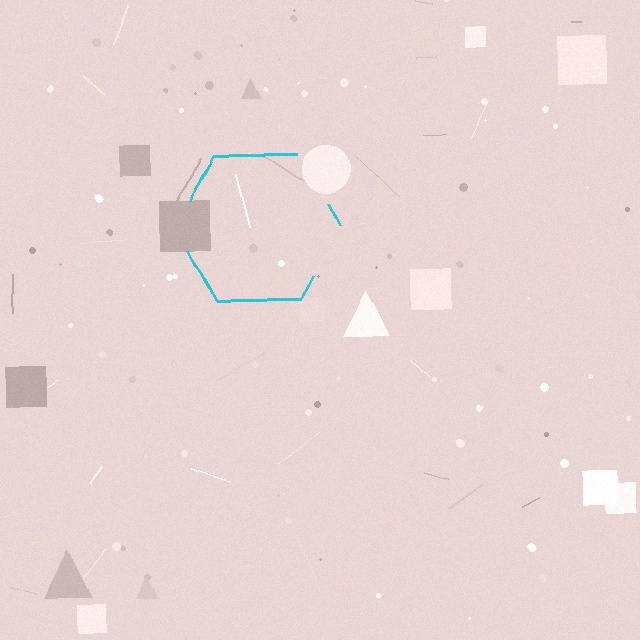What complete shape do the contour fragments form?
The contour fragments form a hexagon.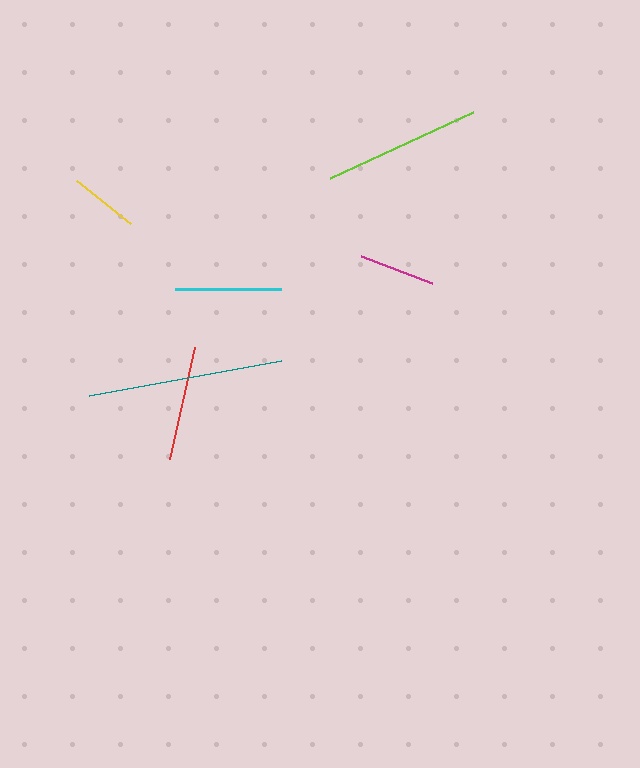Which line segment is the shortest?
The yellow line is the shortest at approximately 70 pixels.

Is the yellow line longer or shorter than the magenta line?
The magenta line is longer than the yellow line.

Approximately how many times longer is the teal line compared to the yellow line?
The teal line is approximately 2.8 times the length of the yellow line.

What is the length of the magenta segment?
The magenta segment is approximately 76 pixels long.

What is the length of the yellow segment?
The yellow segment is approximately 70 pixels long.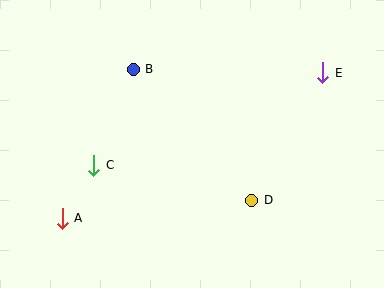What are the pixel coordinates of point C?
Point C is at (94, 165).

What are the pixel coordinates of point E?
Point E is at (323, 73).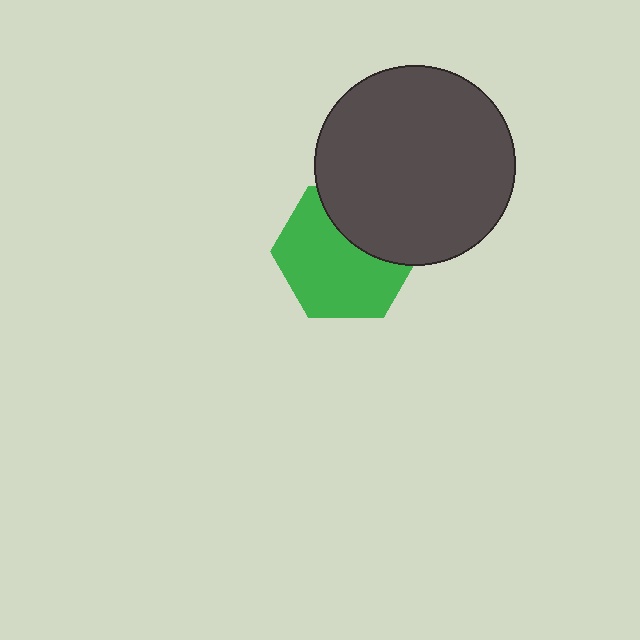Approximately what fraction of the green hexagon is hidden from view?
Roughly 35% of the green hexagon is hidden behind the dark gray circle.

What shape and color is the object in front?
The object in front is a dark gray circle.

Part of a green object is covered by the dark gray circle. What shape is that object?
It is a hexagon.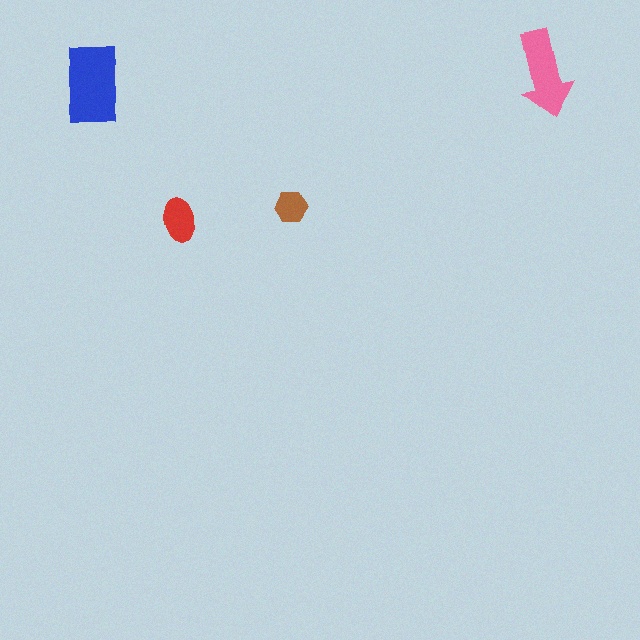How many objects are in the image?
There are 4 objects in the image.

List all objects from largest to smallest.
The blue rectangle, the pink arrow, the red ellipse, the brown hexagon.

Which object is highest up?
The blue rectangle is topmost.